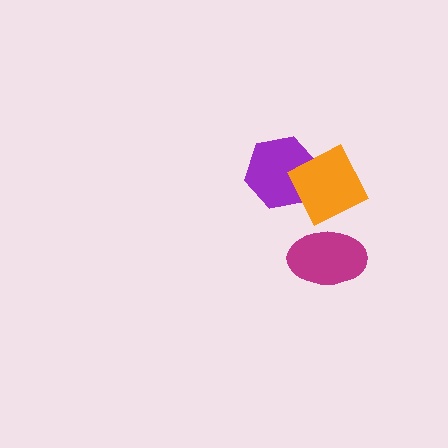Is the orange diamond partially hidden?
No, no other shape covers it.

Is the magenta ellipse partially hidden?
Yes, it is partially covered by another shape.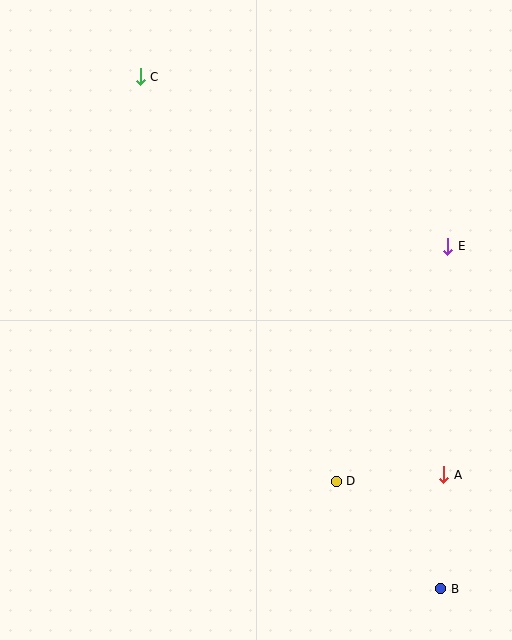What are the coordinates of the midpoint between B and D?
The midpoint between B and D is at (388, 535).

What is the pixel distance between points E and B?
The distance between E and B is 343 pixels.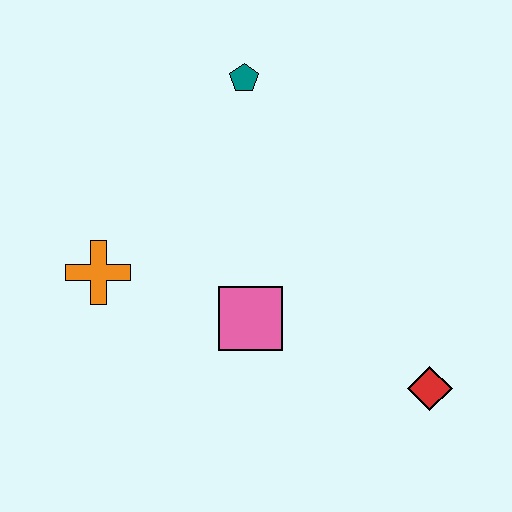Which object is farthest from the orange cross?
The red diamond is farthest from the orange cross.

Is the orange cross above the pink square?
Yes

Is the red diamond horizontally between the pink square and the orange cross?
No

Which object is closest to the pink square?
The orange cross is closest to the pink square.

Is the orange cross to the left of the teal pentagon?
Yes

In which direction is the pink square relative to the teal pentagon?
The pink square is below the teal pentagon.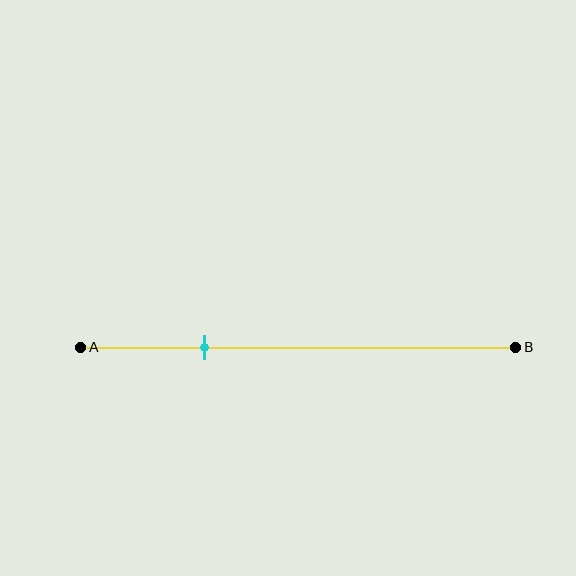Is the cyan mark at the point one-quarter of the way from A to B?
No, the mark is at about 30% from A, not at the 25% one-quarter point.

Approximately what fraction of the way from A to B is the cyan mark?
The cyan mark is approximately 30% of the way from A to B.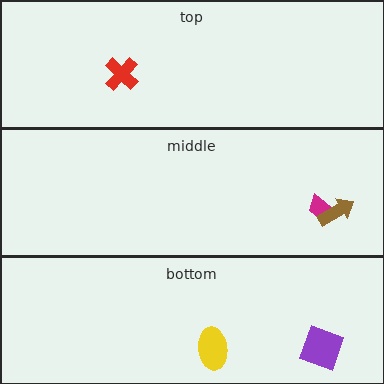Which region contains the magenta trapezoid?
The middle region.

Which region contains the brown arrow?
The middle region.